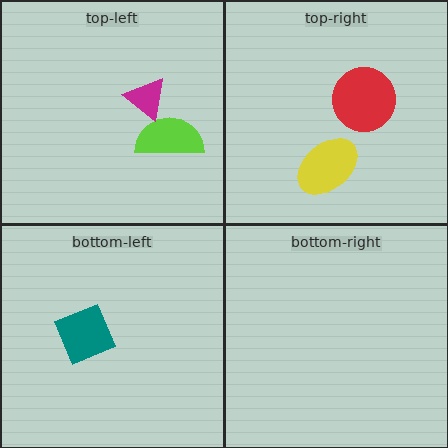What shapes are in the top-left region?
The lime semicircle, the magenta triangle.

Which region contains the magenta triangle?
The top-left region.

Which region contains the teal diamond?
The bottom-left region.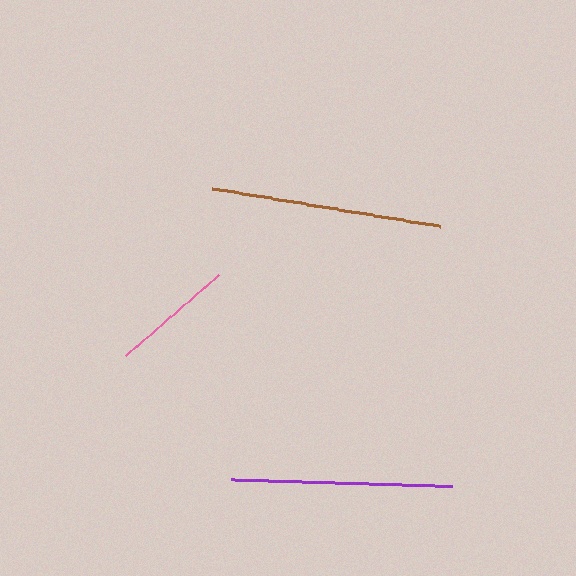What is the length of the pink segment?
The pink segment is approximately 123 pixels long.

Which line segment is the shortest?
The pink line is the shortest at approximately 123 pixels.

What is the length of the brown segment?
The brown segment is approximately 231 pixels long.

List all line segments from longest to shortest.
From longest to shortest: brown, purple, pink.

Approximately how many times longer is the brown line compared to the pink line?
The brown line is approximately 1.9 times the length of the pink line.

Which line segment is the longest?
The brown line is the longest at approximately 231 pixels.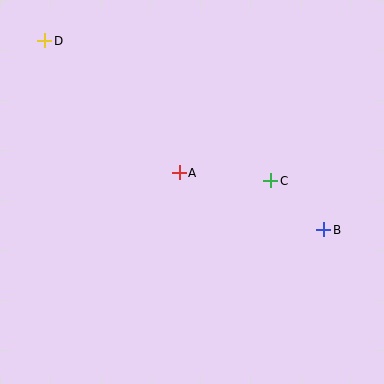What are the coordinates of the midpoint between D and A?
The midpoint between D and A is at (112, 107).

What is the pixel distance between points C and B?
The distance between C and B is 72 pixels.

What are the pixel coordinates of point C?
Point C is at (271, 181).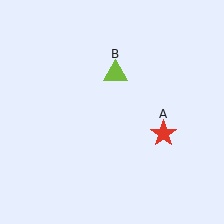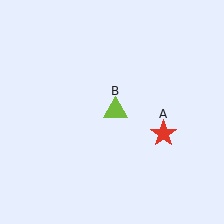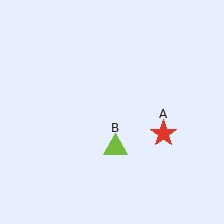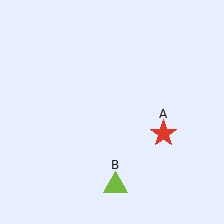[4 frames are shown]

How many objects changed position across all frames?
1 object changed position: lime triangle (object B).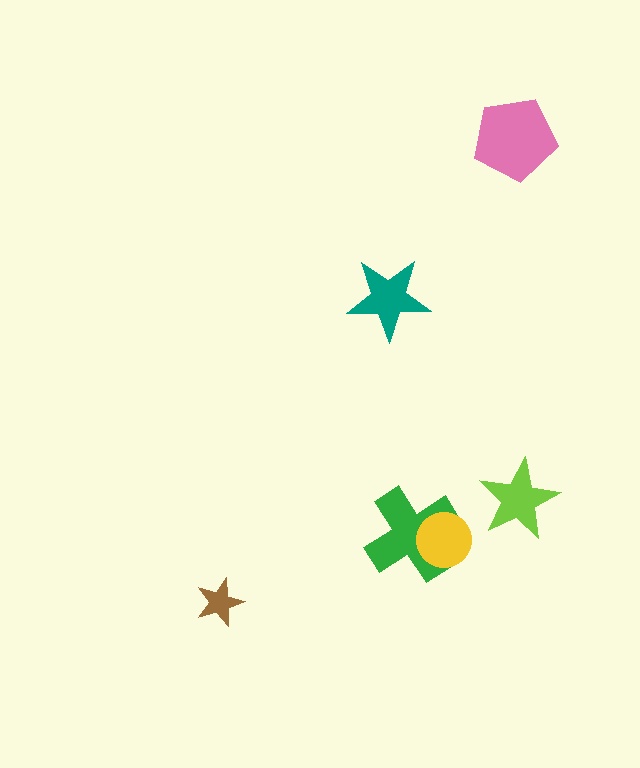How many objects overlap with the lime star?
0 objects overlap with the lime star.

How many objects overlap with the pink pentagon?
0 objects overlap with the pink pentagon.